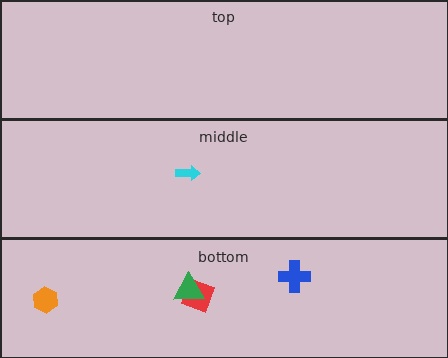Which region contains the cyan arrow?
The middle region.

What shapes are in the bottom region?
The orange hexagon, the red diamond, the blue cross, the green triangle.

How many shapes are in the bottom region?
4.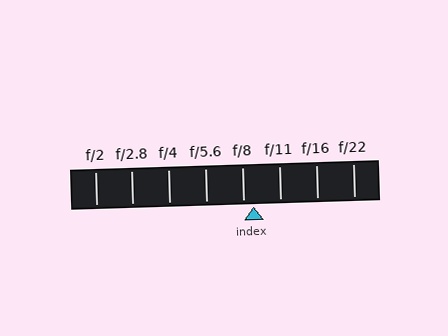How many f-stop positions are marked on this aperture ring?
There are 8 f-stop positions marked.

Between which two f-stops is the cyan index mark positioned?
The index mark is between f/8 and f/11.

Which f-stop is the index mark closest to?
The index mark is closest to f/8.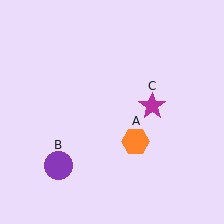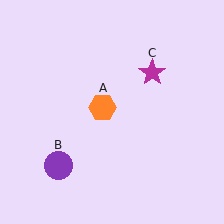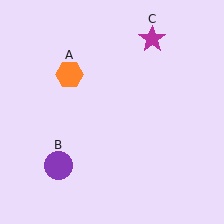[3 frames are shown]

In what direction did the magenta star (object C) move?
The magenta star (object C) moved up.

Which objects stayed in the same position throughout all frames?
Purple circle (object B) remained stationary.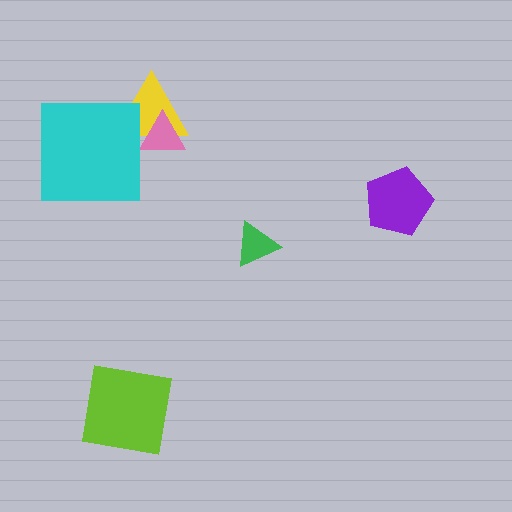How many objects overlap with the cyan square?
1 object overlaps with the cyan square.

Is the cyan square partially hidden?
No, no other shape covers it.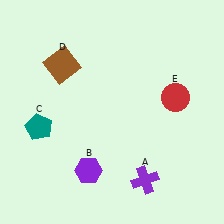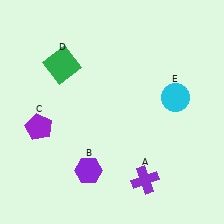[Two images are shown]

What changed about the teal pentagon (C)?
In Image 1, C is teal. In Image 2, it changed to purple.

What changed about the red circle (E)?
In Image 1, E is red. In Image 2, it changed to cyan.